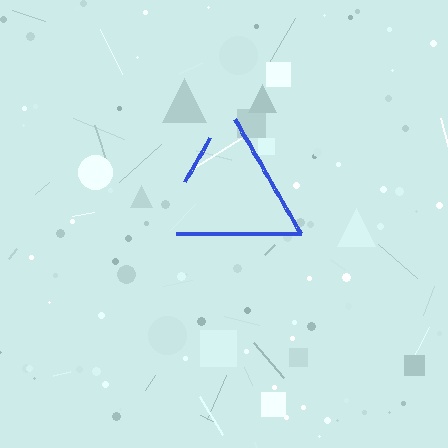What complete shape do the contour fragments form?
The contour fragments form a triangle.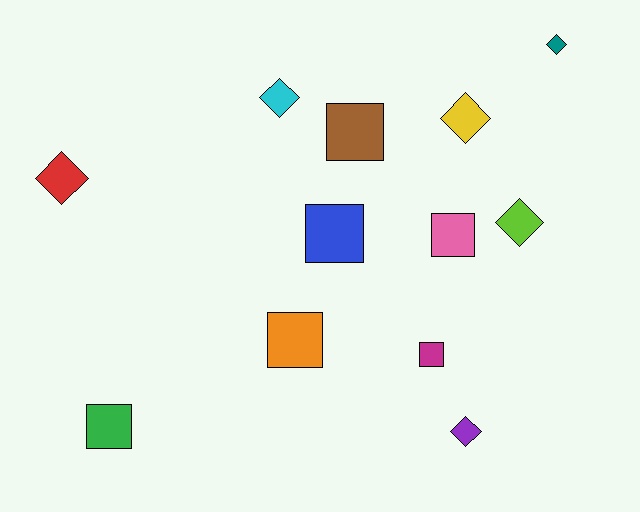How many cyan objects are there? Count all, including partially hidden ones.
There is 1 cyan object.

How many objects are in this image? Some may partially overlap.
There are 12 objects.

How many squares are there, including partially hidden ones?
There are 6 squares.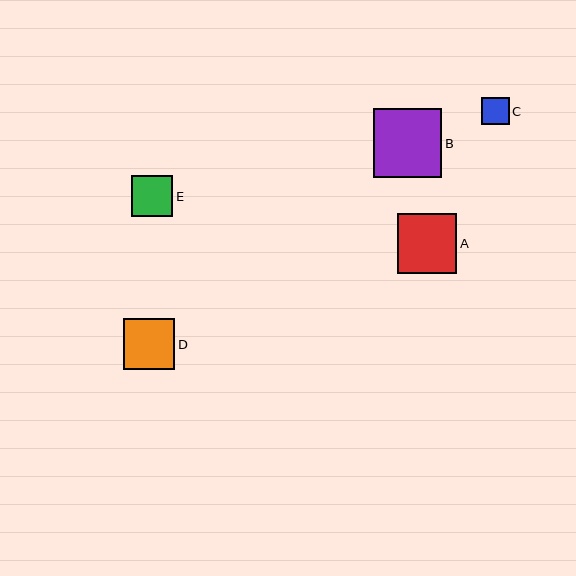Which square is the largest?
Square B is the largest with a size of approximately 69 pixels.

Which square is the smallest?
Square C is the smallest with a size of approximately 27 pixels.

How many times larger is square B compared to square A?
Square B is approximately 1.2 times the size of square A.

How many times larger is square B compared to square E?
Square B is approximately 1.7 times the size of square E.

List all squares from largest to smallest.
From largest to smallest: B, A, D, E, C.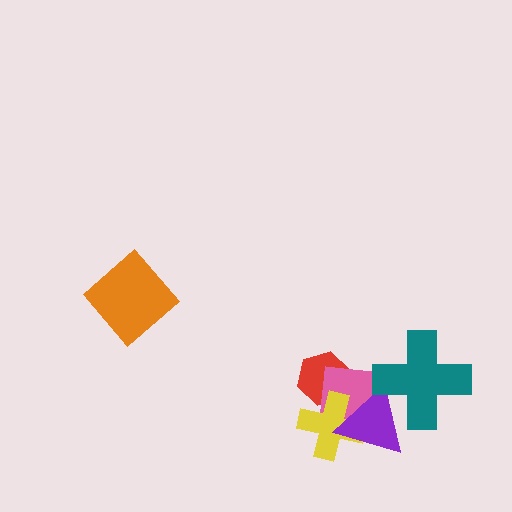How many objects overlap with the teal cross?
1 object overlaps with the teal cross.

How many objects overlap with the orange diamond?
0 objects overlap with the orange diamond.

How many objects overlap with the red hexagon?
2 objects overlap with the red hexagon.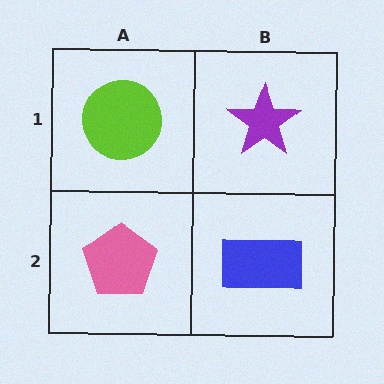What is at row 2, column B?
A blue rectangle.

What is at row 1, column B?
A purple star.